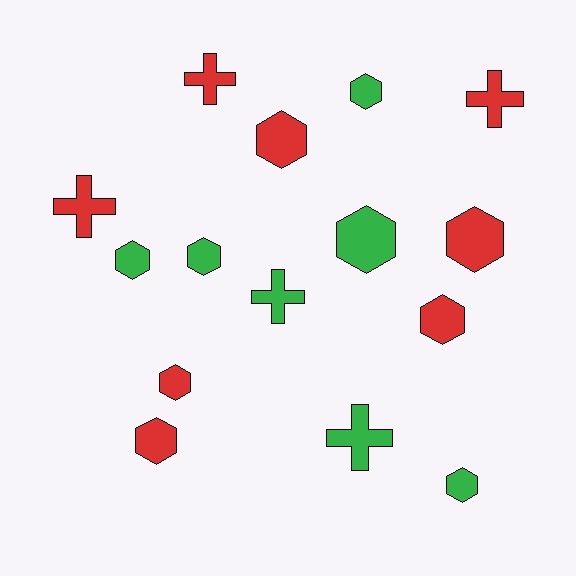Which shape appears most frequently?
Hexagon, with 10 objects.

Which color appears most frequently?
Red, with 8 objects.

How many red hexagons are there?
There are 5 red hexagons.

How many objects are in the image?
There are 15 objects.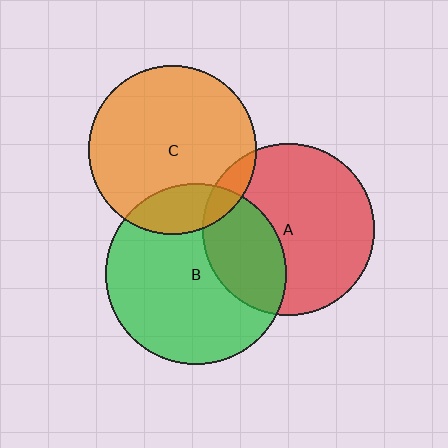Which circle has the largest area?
Circle B (green).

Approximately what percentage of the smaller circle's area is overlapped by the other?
Approximately 10%.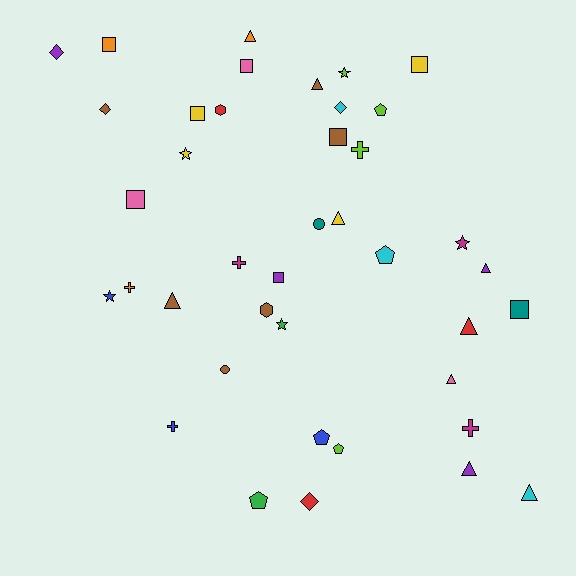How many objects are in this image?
There are 40 objects.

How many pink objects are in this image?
There are 3 pink objects.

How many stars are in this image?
There are 5 stars.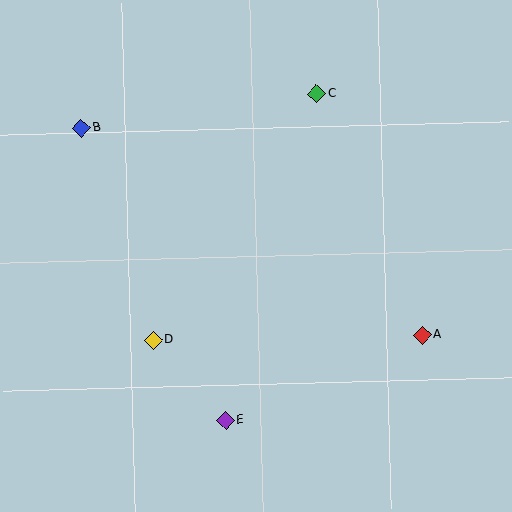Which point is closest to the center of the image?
Point D at (154, 340) is closest to the center.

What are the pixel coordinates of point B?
Point B is at (81, 128).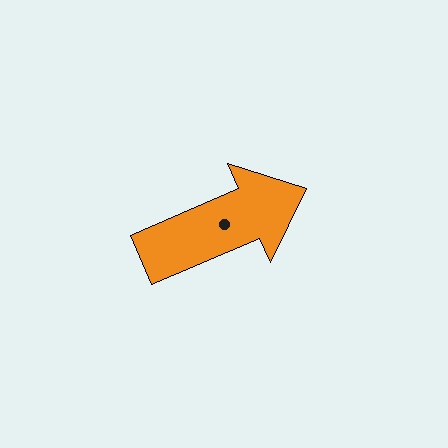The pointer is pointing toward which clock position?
Roughly 2 o'clock.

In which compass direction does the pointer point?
Northeast.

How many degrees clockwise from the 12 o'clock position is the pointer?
Approximately 67 degrees.